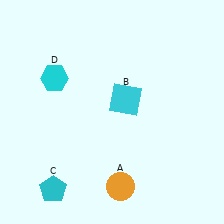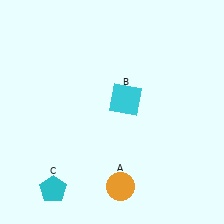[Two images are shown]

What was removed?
The cyan hexagon (D) was removed in Image 2.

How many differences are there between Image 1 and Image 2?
There is 1 difference between the two images.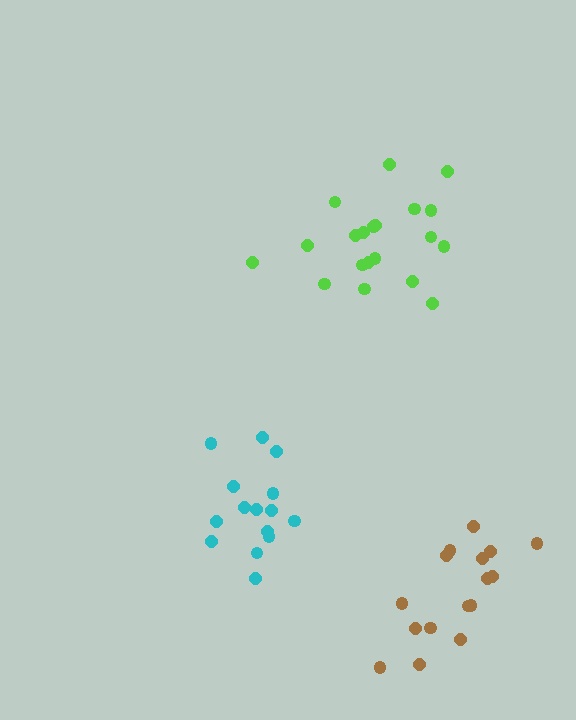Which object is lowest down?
The brown cluster is bottommost.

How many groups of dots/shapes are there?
There are 3 groups.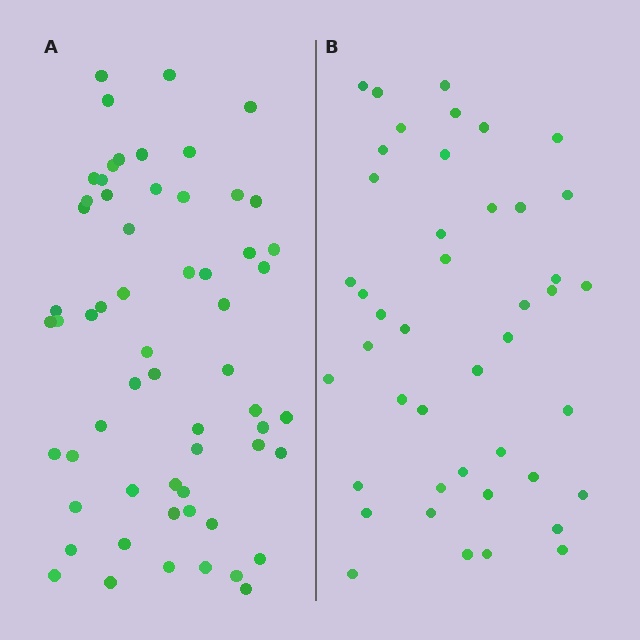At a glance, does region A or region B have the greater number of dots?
Region A (the left region) has more dots.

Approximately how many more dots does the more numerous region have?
Region A has approximately 15 more dots than region B.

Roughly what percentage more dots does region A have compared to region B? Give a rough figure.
About 35% more.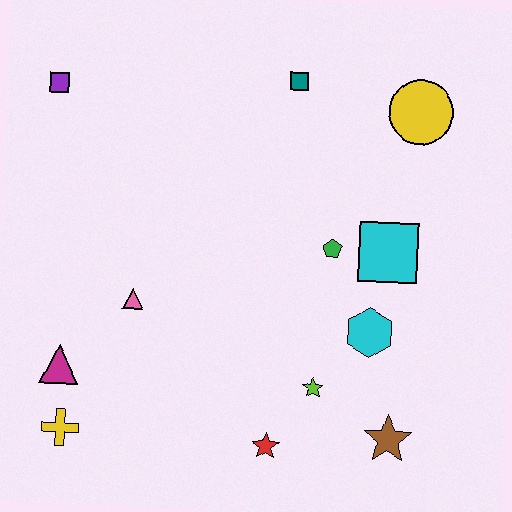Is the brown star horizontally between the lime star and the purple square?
No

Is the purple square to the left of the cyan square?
Yes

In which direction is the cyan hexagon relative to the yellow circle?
The cyan hexagon is below the yellow circle.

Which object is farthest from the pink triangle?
The yellow circle is farthest from the pink triangle.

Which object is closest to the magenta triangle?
The yellow cross is closest to the magenta triangle.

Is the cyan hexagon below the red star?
No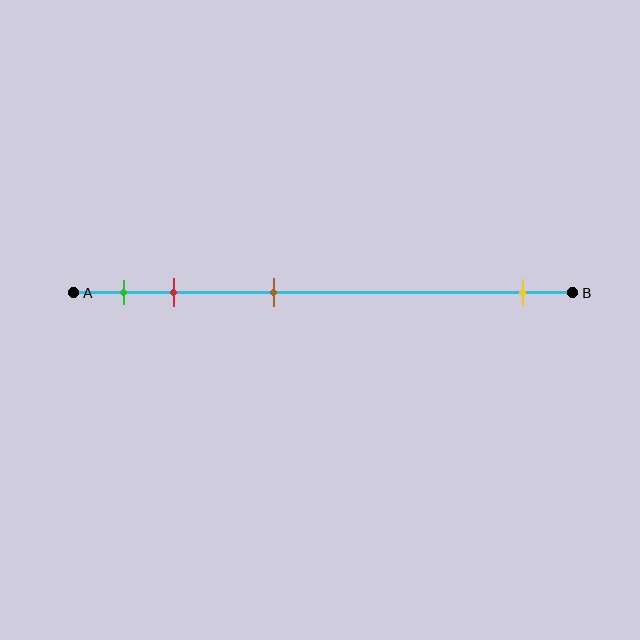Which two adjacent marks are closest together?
The green and red marks are the closest adjacent pair.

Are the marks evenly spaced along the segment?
No, the marks are not evenly spaced.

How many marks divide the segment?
There are 4 marks dividing the segment.